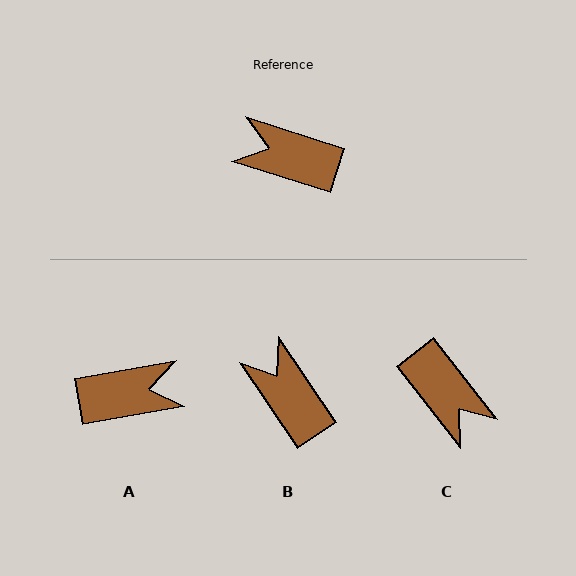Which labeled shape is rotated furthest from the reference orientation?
A, about 152 degrees away.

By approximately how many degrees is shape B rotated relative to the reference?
Approximately 39 degrees clockwise.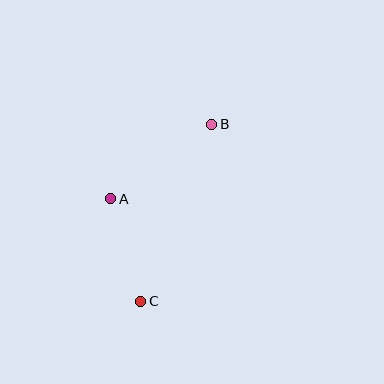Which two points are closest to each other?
Points A and C are closest to each other.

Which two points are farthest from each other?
Points B and C are farthest from each other.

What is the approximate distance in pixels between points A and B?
The distance between A and B is approximately 125 pixels.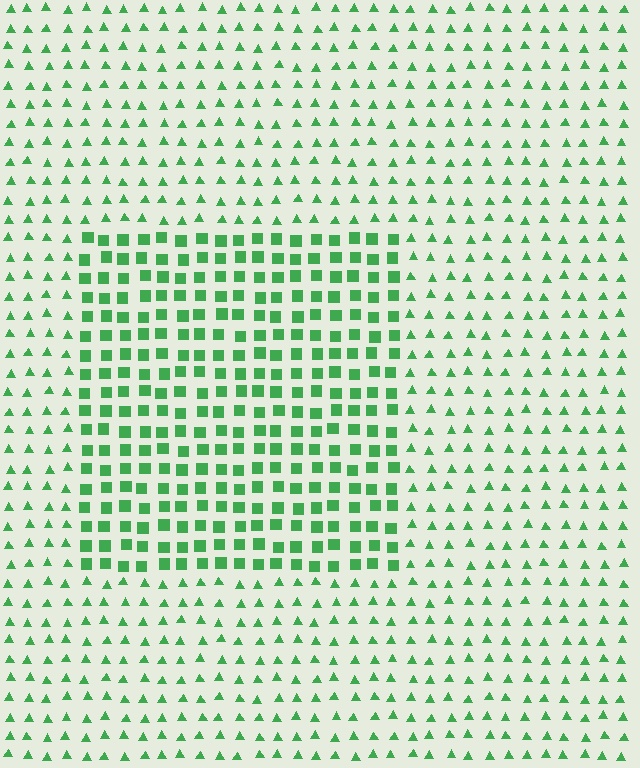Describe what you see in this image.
The image is filled with small green elements arranged in a uniform grid. A rectangle-shaped region contains squares, while the surrounding area contains triangles. The boundary is defined purely by the change in element shape.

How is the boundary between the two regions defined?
The boundary is defined by a change in element shape: squares inside vs. triangles outside. All elements share the same color and spacing.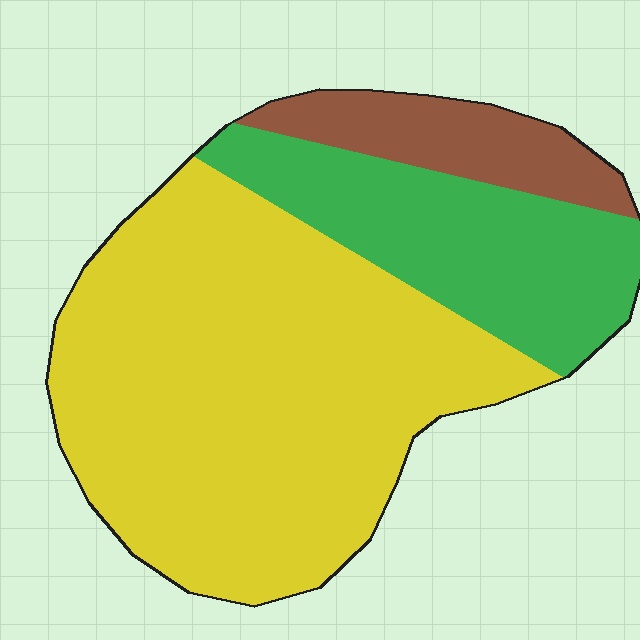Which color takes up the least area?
Brown, at roughly 10%.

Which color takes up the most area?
Yellow, at roughly 65%.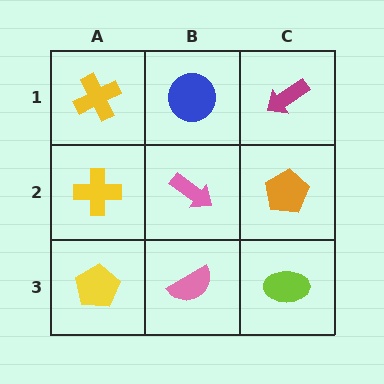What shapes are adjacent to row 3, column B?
A pink arrow (row 2, column B), a yellow pentagon (row 3, column A), a lime ellipse (row 3, column C).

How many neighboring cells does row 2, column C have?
3.